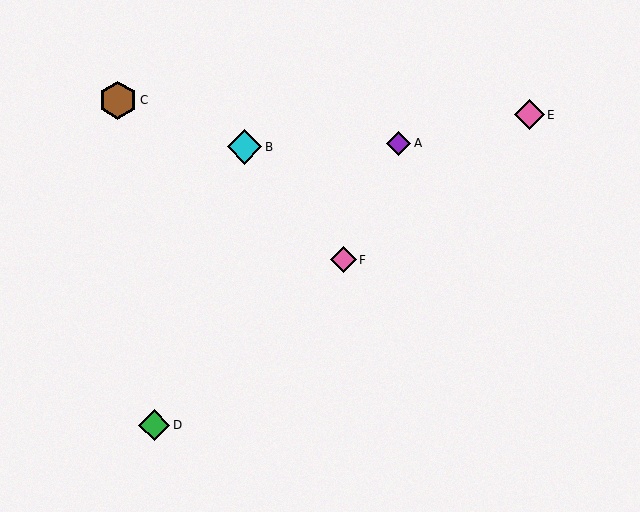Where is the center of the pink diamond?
The center of the pink diamond is at (529, 115).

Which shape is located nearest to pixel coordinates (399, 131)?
The purple diamond (labeled A) at (399, 143) is nearest to that location.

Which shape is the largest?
The brown hexagon (labeled C) is the largest.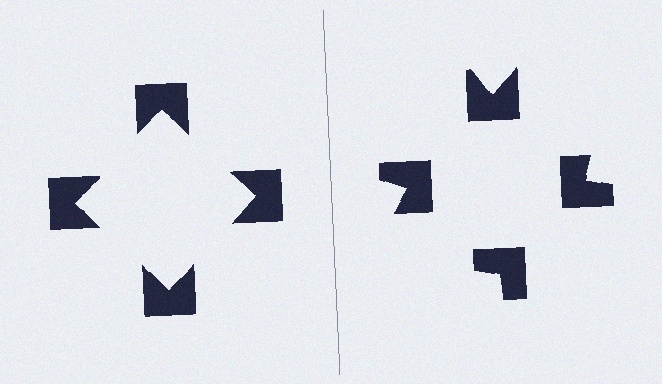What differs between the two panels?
The notched squares are positioned identically on both sides; only the wedge orientations differ. On the left they align to a square; on the right they are misaligned.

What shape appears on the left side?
An illusory square.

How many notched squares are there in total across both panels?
8 — 4 on each side.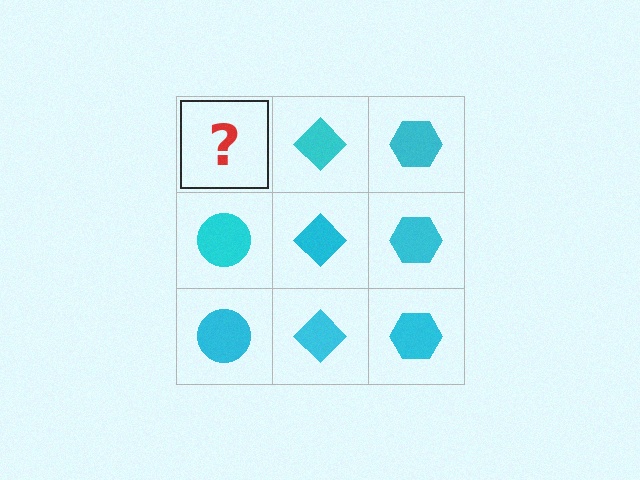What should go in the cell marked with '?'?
The missing cell should contain a cyan circle.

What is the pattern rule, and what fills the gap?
The rule is that each column has a consistent shape. The gap should be filled with a cyan circle.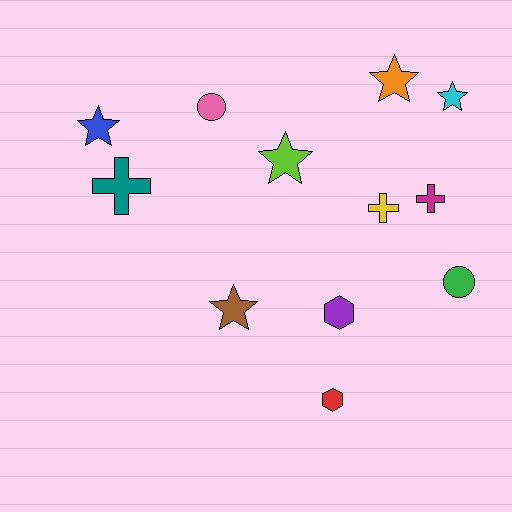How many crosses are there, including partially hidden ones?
There are 3 crosses.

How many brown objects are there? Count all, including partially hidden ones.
There is 1 brown object.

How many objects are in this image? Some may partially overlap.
There are 12 objects.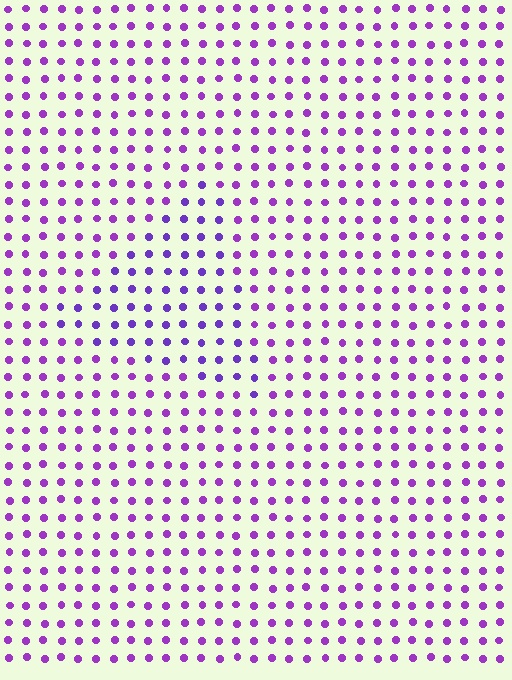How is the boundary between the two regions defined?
The boundary is defined purely by a slight shift in hue (about 21 degrees). Spacing, size, and orientation are identical on both sides.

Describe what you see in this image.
The image is filled with small purple elements in a uniform arrangement. A triangle-shaped region is visible where the elements are tinted to a slightly different hue, forming a subtle color boundary.